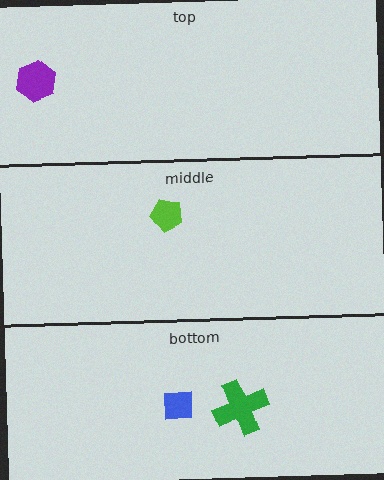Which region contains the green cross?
The bottom region.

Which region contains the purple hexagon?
The top region.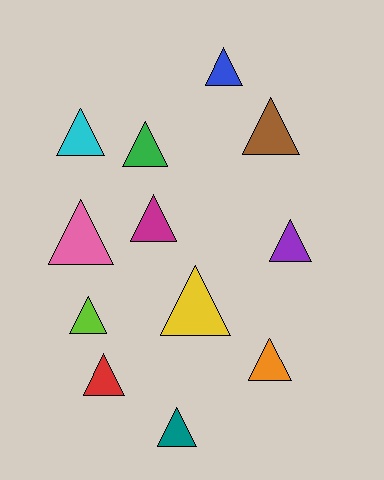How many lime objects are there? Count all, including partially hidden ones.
There is 1 lime object.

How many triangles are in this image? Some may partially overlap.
There are 12 triangles.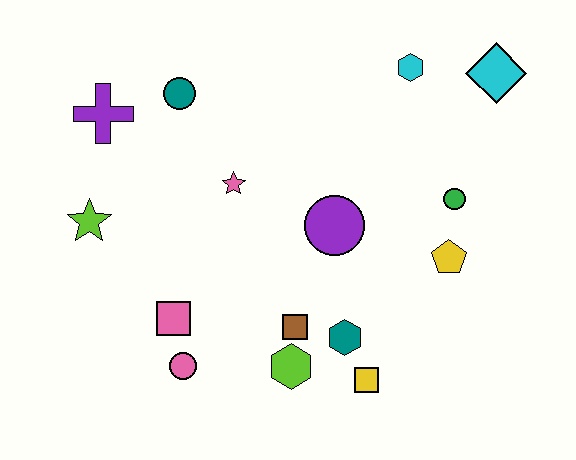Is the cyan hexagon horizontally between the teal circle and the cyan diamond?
Yes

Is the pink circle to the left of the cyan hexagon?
Yes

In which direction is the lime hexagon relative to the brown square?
The lime hexagon is below the brown square.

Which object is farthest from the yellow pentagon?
The purple cross is farthest from the yellow pentagon.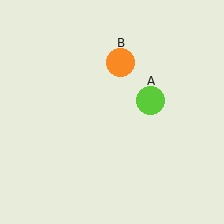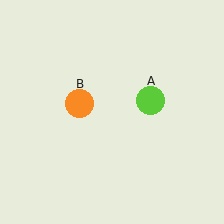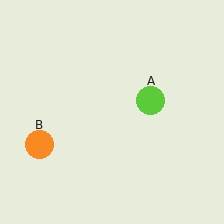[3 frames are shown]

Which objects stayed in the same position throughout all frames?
Lime circle (object A) remained stationary.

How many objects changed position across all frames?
1 object changed position: orange circle (object B).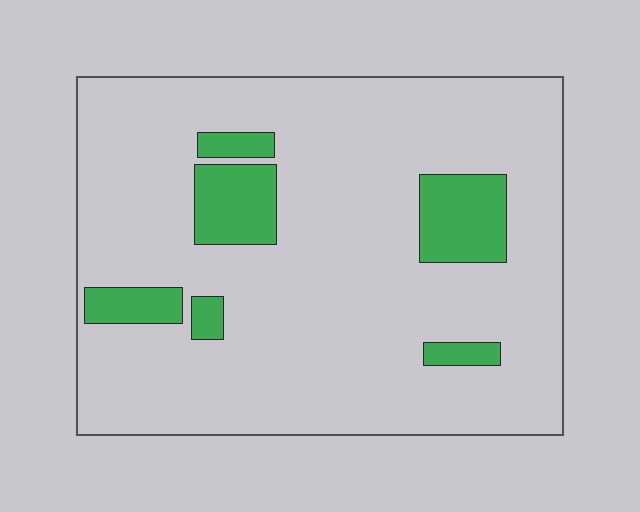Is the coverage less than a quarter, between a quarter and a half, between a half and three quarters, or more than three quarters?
Less than a quarter.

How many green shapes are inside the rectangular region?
6.